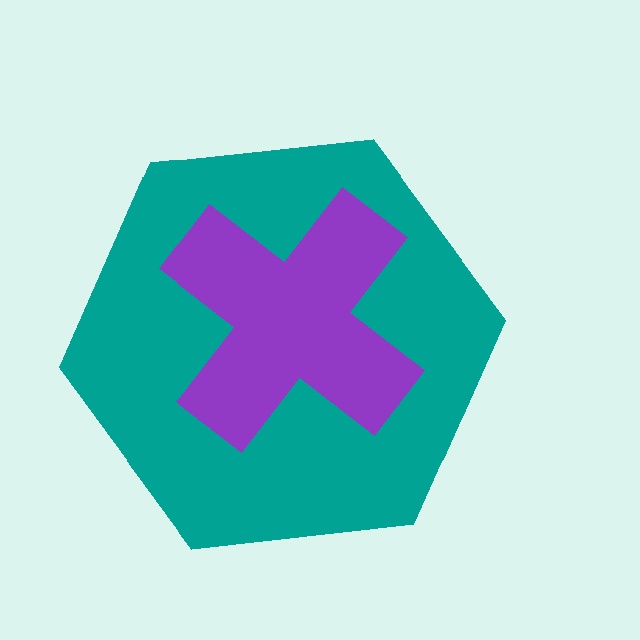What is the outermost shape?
The teal hexagon.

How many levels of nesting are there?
2.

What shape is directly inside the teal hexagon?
The purple cross.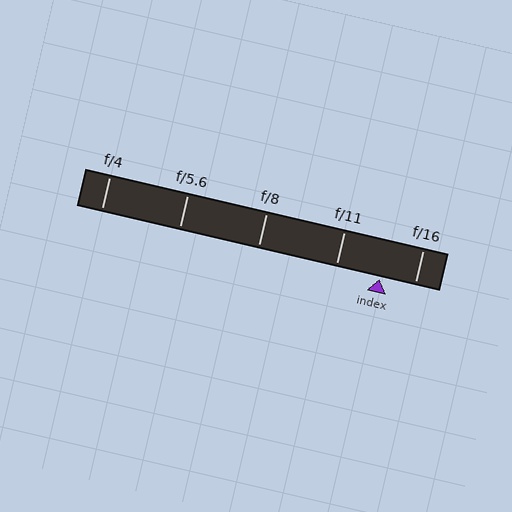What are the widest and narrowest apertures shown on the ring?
The widest aperture shown is f/4 and the narrowest is f/16.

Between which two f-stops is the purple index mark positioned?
The index mark is between f/11 and f/16.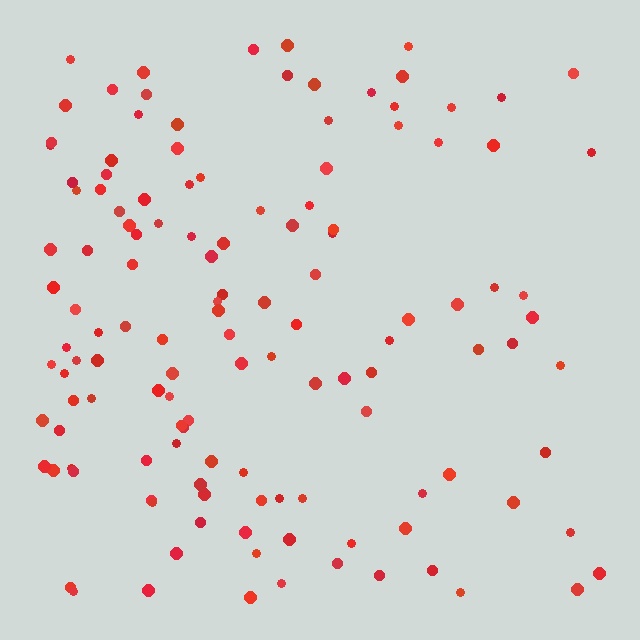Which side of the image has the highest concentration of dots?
The left.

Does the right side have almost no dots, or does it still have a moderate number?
Still a moderate number, just noticeably fewer than the left.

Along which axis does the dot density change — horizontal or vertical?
Horizontal.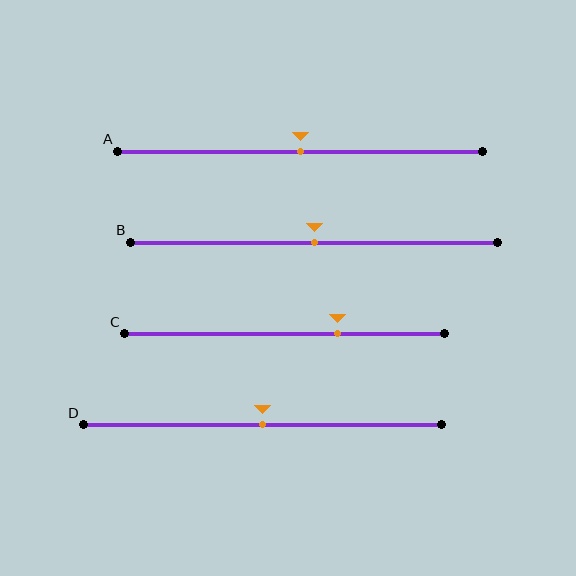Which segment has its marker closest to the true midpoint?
Segment A has its marker closest to the true midpoint.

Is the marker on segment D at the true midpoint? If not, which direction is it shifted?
Yes, the marker on segment D is at the true midpoint.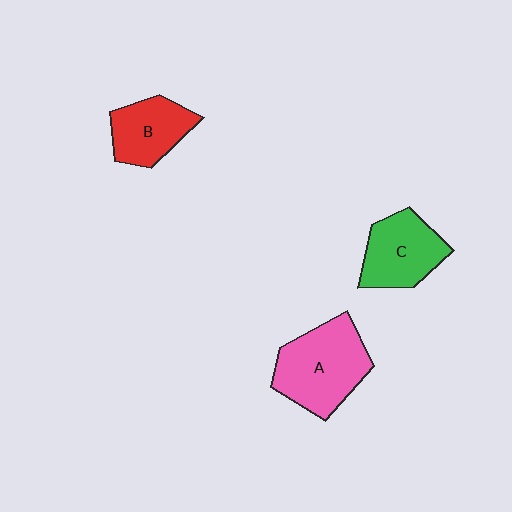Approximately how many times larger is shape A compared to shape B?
Approximately 1.5 times.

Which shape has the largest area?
Shape A (pink).